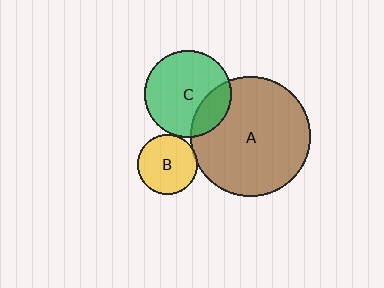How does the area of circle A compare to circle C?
Approximately 1.9 times.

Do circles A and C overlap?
Yes.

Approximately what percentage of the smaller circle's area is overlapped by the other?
Approximately 20%.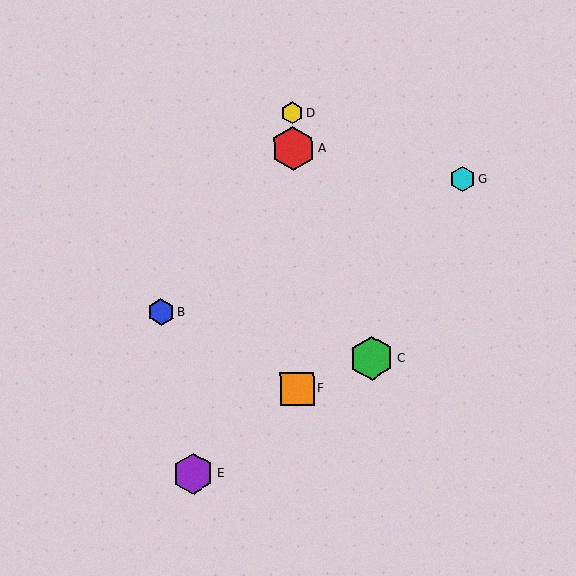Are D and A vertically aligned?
Yes, both are at x≈292.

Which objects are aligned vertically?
Objects A, D, F are aligned vertically.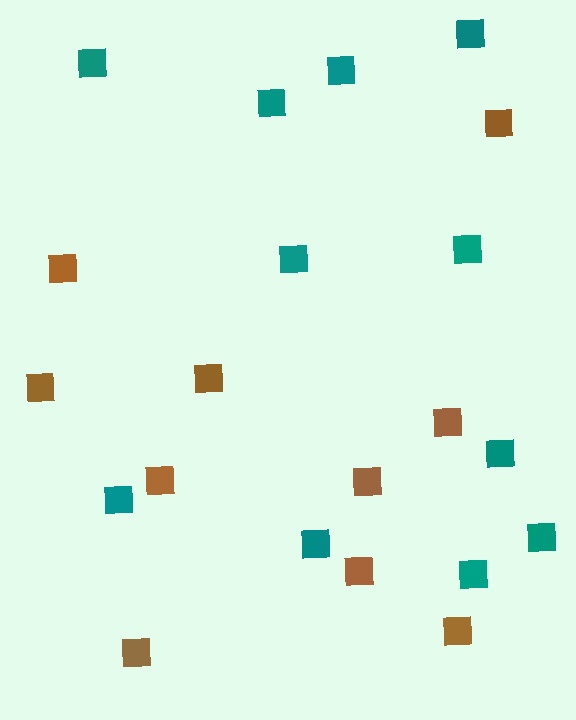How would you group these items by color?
There are 2 groups: one group of teal squares (11) and one group of brown squares (10).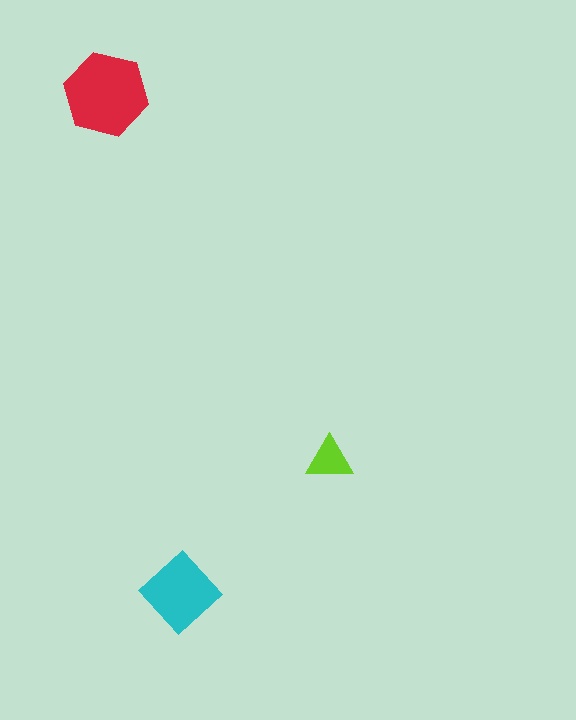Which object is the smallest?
The lime triangle.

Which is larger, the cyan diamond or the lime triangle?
The cyan diamond.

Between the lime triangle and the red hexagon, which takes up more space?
The red hexagon.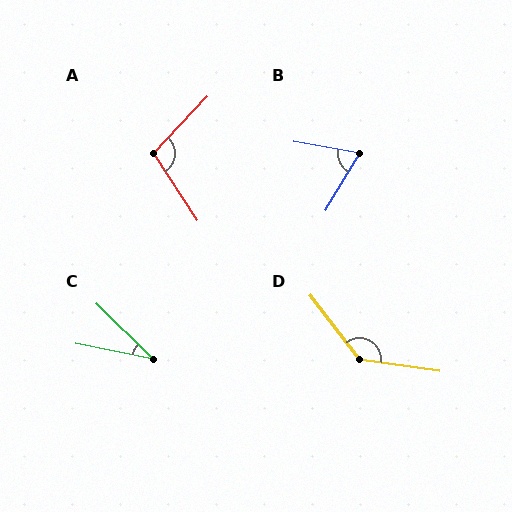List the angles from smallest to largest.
C (33°), B (69°), A (103°), D (136°).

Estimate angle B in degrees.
Approximately 69 degrees.